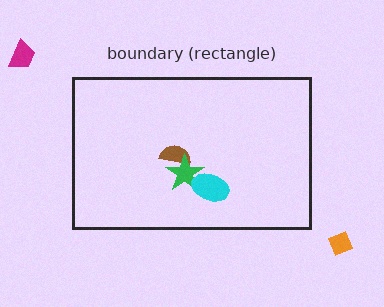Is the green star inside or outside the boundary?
Inside.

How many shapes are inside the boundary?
3 inside, 2 outside.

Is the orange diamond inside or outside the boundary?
Outside.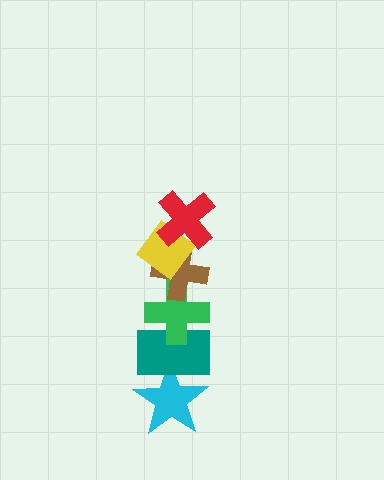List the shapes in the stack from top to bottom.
From top to bottom: the red cross, the yellow diamond, the brown cross, the green cross, the teal rectangle, the cyan star.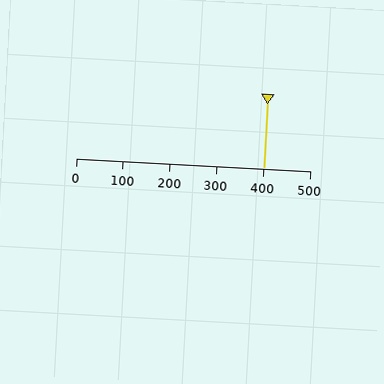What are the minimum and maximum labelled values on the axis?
The axis runs from 0 to 500.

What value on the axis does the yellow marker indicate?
The marker indicates approximately 400.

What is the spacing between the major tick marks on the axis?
The major ticks are spaced 100 apart.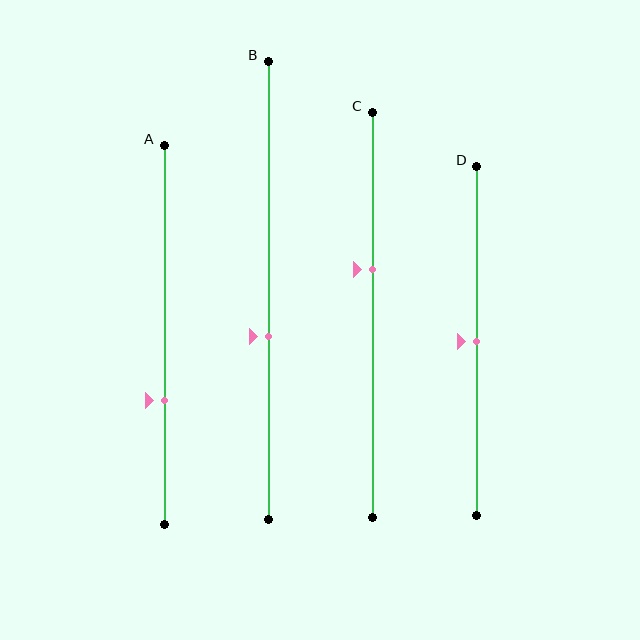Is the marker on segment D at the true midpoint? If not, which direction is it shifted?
Yes, the marker on segment D is at the true midpoint.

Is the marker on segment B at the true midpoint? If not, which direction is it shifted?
No, the marker on segment B is shifted downward by about 10% of the segment length.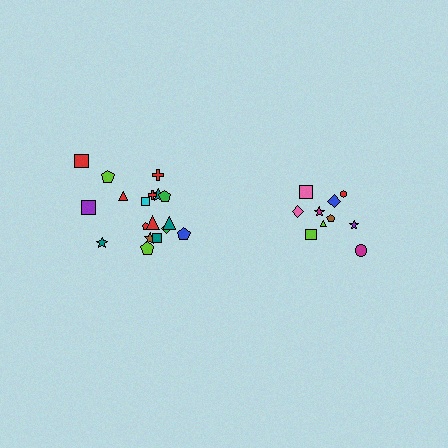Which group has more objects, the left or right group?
The left group.